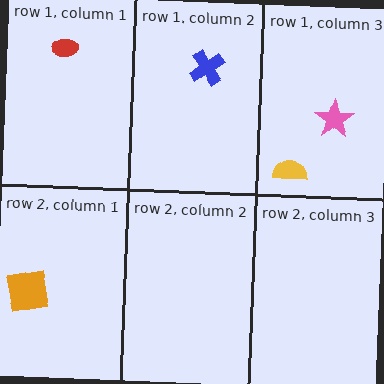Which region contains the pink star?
The row 1, column 3 region.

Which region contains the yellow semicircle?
The row 1, column 3 region.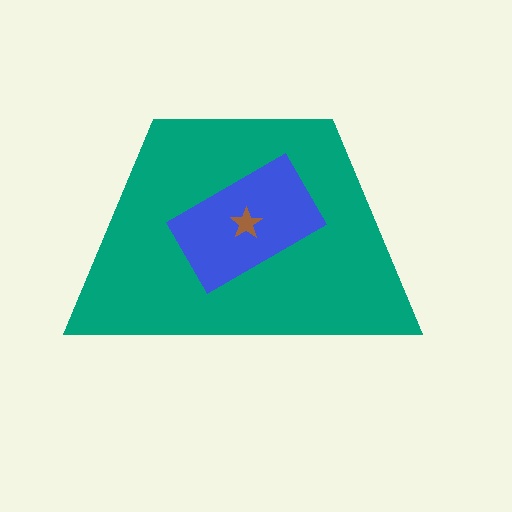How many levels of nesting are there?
3.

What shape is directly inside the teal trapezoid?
The blue rectangle.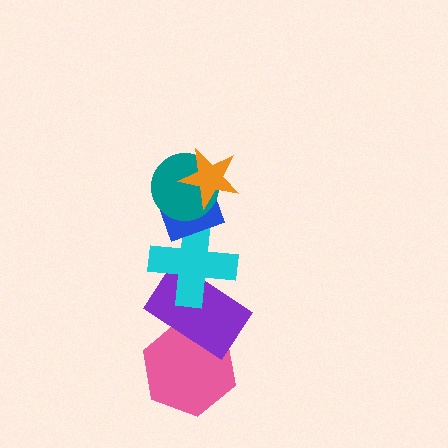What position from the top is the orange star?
The orange star is 1st from the top.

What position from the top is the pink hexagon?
The pink hexagon is 6th from the top.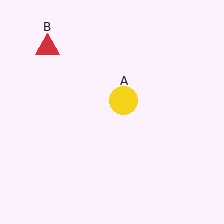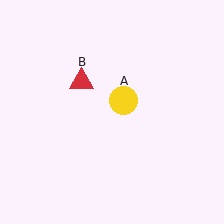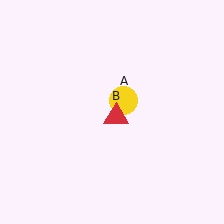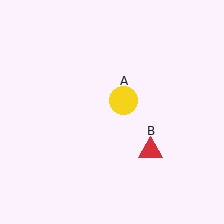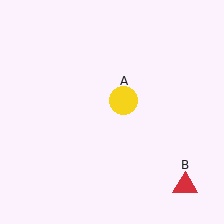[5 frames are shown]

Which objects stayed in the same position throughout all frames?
Yellow circle (object A) remained stationary.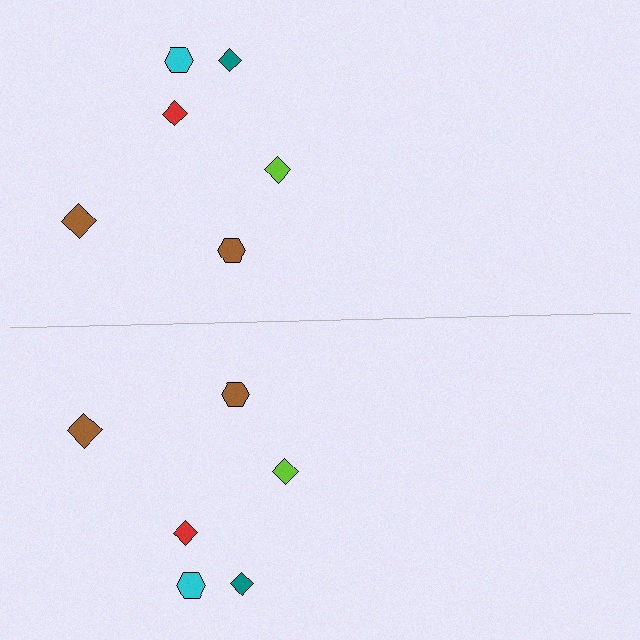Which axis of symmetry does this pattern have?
The pattern has a horizontal axis of symmetry running through the center of the image.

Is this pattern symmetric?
Yes, this pattern has bilateral (reflection) symmetry.